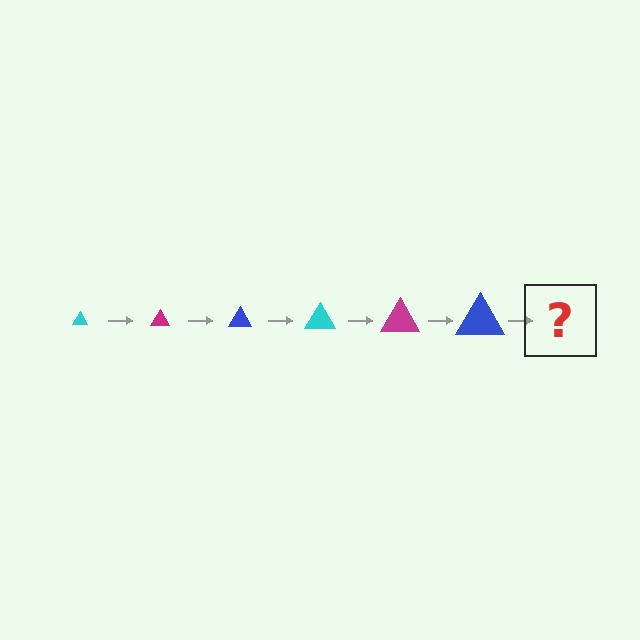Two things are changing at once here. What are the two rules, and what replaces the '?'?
The two rules are that the triangle grows larger each step and the color cycles through cyan, magenta, and blue. The '?' should be a cyan triangle, larger than the previous one.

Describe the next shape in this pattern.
It should be a cyan triangle, larger than the previous one.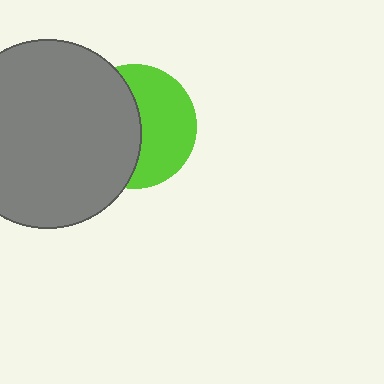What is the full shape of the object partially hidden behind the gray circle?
The partially hidden object is a lime circle.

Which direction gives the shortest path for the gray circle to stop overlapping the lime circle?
Moving left gives the shortest separation.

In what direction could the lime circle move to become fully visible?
The lime circle could move right. That would shift it out from behind the gray circle entirely.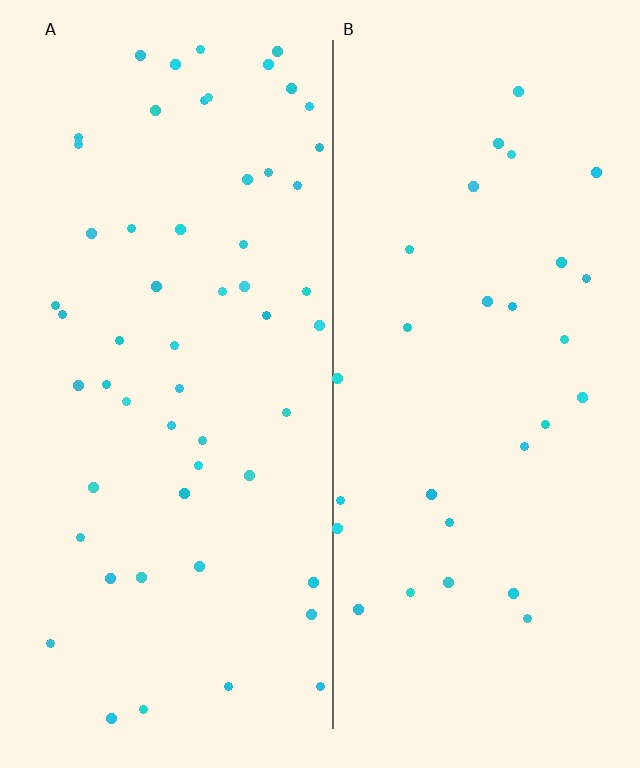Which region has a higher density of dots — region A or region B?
A (the left).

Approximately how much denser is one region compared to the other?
Approximately 1.9× — region A over region B.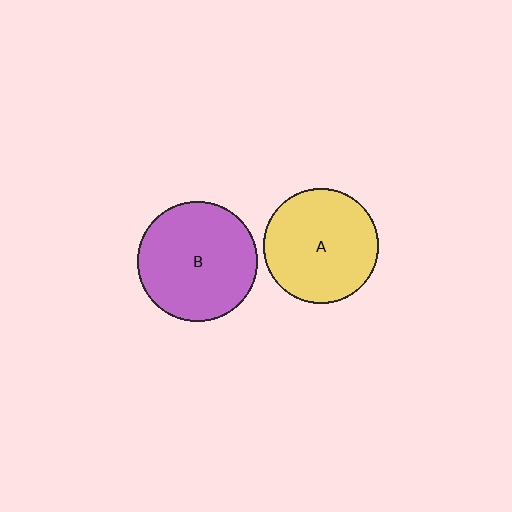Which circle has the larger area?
Circle B (purple).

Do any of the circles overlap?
No, none of the circles overlap.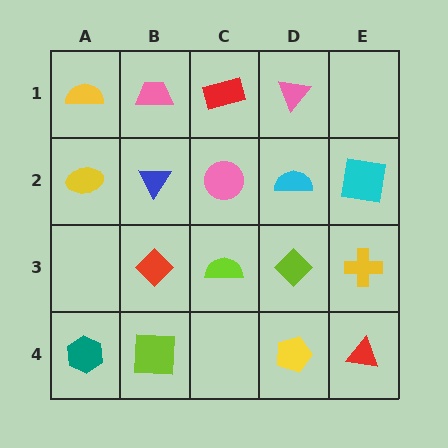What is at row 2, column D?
A cyan semicircle.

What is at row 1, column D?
A pink triangle.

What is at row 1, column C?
A red rectangle.